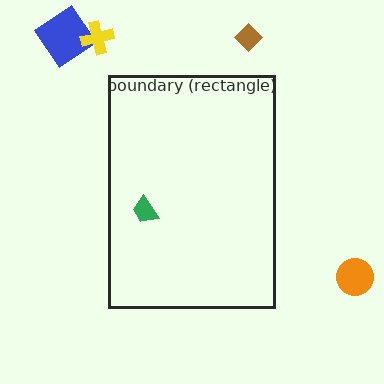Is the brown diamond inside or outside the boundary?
Outside.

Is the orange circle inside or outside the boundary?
Outside.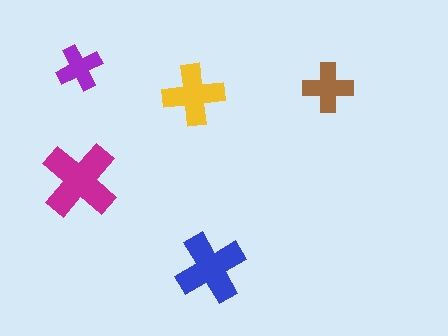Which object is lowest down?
The blue cross is bottommost.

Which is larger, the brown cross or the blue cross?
The blue one.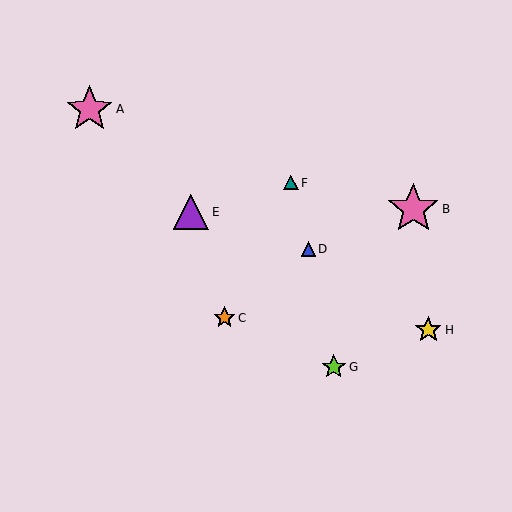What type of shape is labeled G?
Shape G is a lime star.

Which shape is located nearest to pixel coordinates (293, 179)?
The teal triangle (labeled F) at (291, 183) is nearest to that location.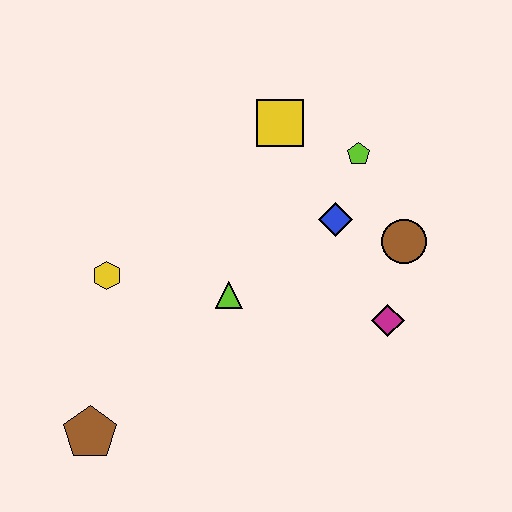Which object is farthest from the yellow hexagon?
The brown circle is farthest from the yellow hexagon.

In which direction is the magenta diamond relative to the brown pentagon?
The magenta diamond is to the right of the brown pentagon.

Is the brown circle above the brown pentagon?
Yes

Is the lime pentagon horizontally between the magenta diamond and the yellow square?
Yes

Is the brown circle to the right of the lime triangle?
Yes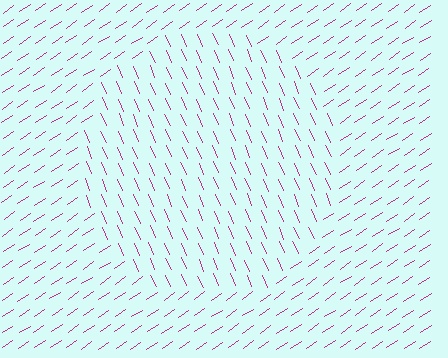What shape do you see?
I see a circle.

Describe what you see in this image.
The image is filled with small magenta line segments. A circle region in the image has lines oriented differently from the surrounding lines, creating a visible texture boundary.